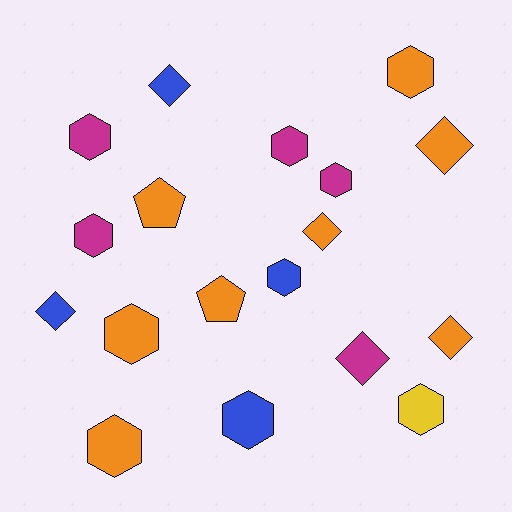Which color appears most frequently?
Orange, with 8 objects.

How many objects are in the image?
There are 18 objects.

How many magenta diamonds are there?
There is 1 magenta diamond.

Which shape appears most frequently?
Hexagon, with 10 objects.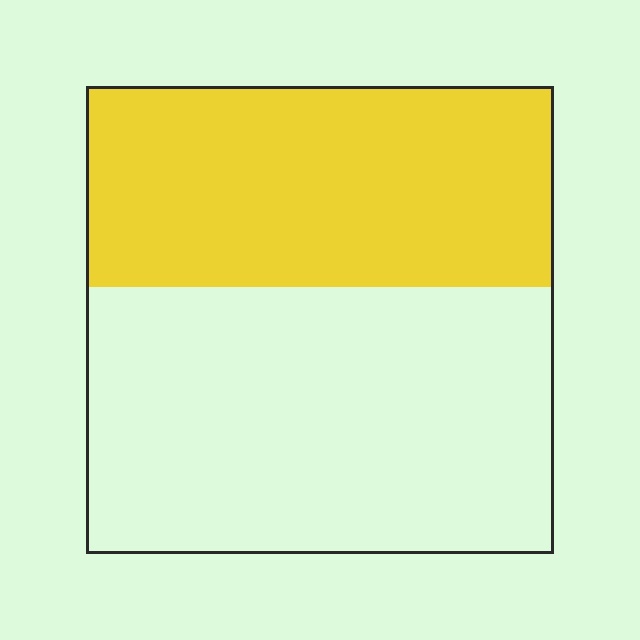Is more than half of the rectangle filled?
No.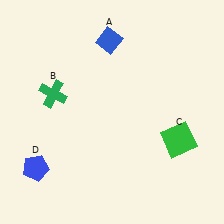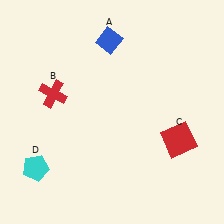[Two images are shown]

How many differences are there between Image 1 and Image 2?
There are 3 differences between the two images.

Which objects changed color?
B changed from green to red. C changed from green to red. D changed from blue to cyan.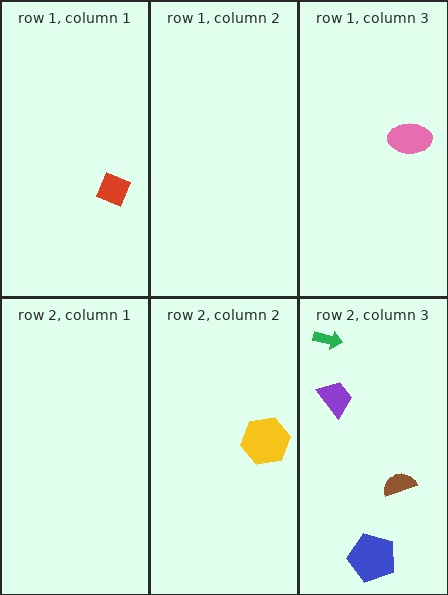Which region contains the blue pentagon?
The row 2, column 3 region.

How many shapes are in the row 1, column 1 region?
1.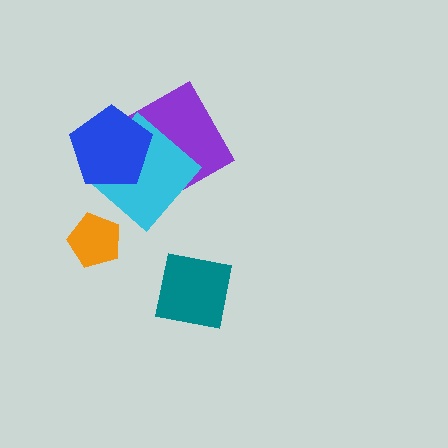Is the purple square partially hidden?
Yes, it is partially covered by another shape.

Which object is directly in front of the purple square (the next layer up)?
The cyan diamond is directly in front of the purple square.